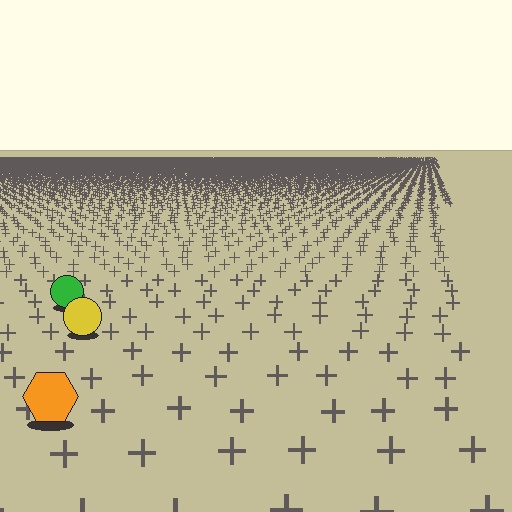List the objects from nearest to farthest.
From nearest to farthest: the orange hexagon, the yellow circle, the green circle.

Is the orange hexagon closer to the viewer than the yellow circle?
Yes. The orange hexagon is closer — you can tell from the texture gradient: the ground texture is coarser near it.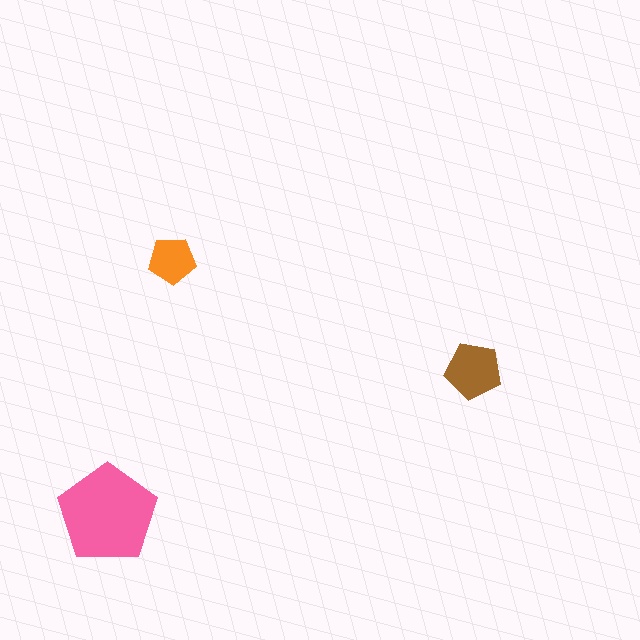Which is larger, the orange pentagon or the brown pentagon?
The brown one.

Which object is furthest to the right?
The brown pentagon is rightmost.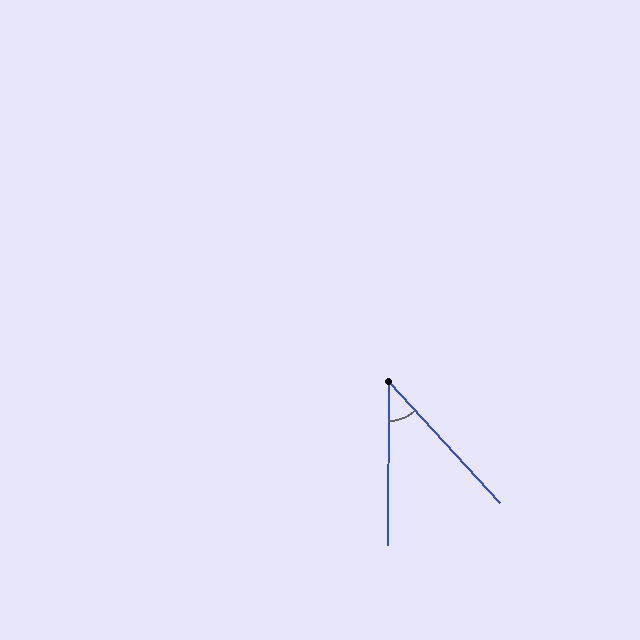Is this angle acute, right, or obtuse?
It is acute.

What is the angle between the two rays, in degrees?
Approximately 43 degrees.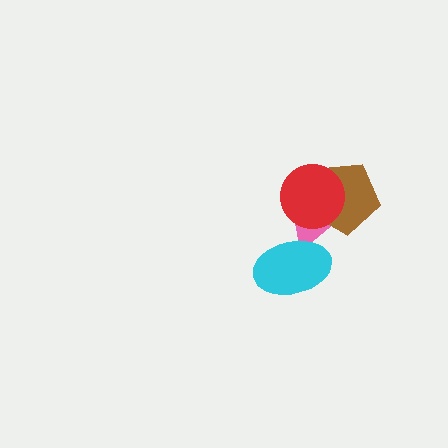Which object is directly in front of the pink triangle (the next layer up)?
The brown pentagon is directly in front of the pink triangle.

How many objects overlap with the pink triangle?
3 objects overlap with the pink triangle.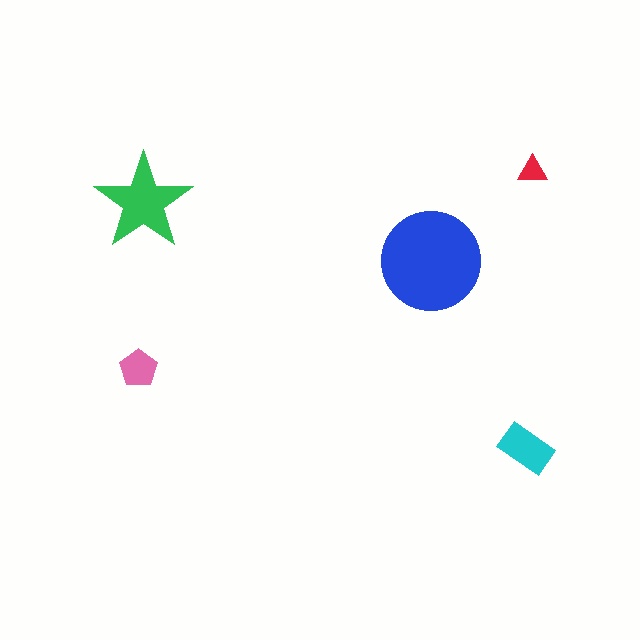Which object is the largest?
The blue circle.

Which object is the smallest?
The red triangle.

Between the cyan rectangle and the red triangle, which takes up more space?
The cyan rectangle.